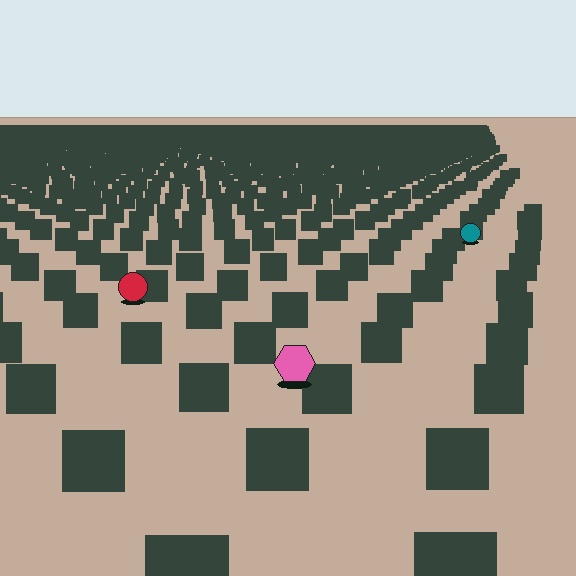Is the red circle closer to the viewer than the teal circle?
Yes. The red circle is closer — you can tell from the texture gradient: the ground texture is coarser near it.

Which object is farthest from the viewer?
The teal circle is farthest from the viewer. It appears smaller and the ground texture around it is denser.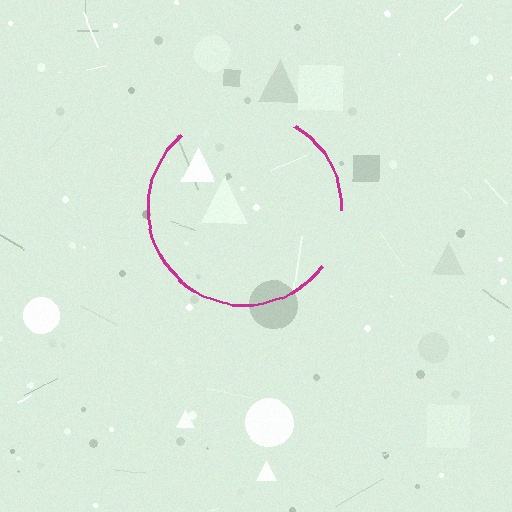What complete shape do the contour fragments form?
The contour fragments form a circle.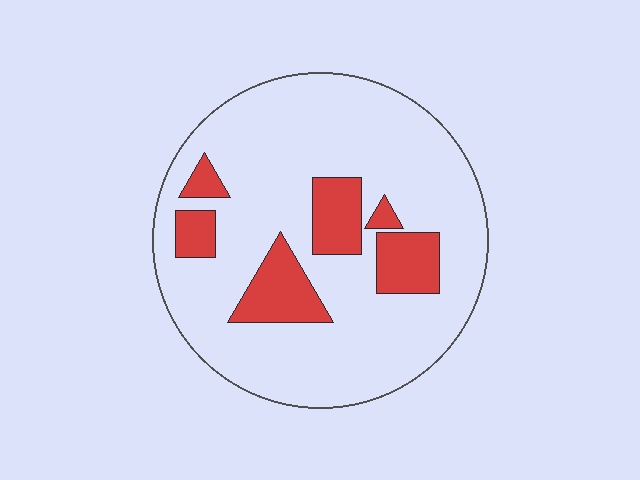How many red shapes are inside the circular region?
6.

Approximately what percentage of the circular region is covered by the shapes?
Approximately 20%.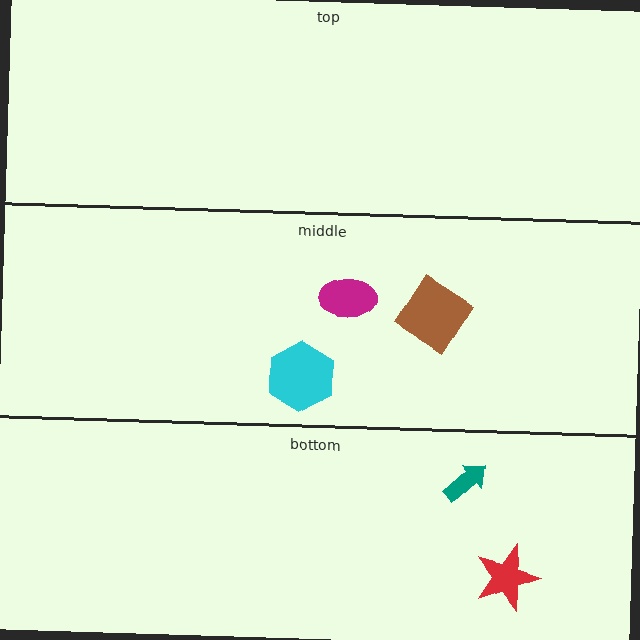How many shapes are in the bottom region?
2.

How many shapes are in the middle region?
3.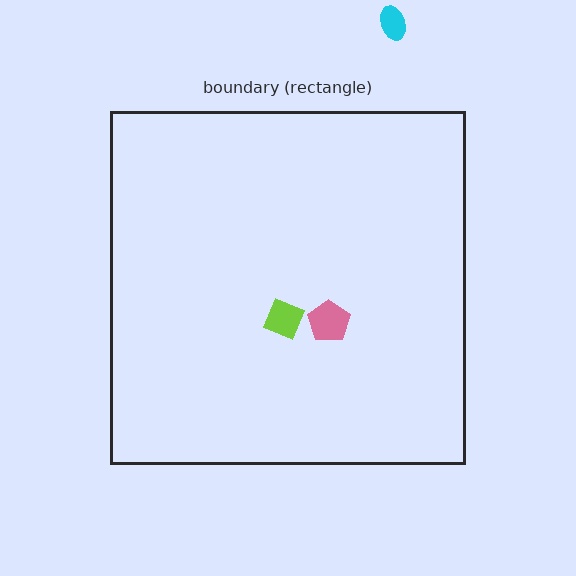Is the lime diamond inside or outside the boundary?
Inside.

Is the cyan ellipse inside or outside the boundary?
Outside.